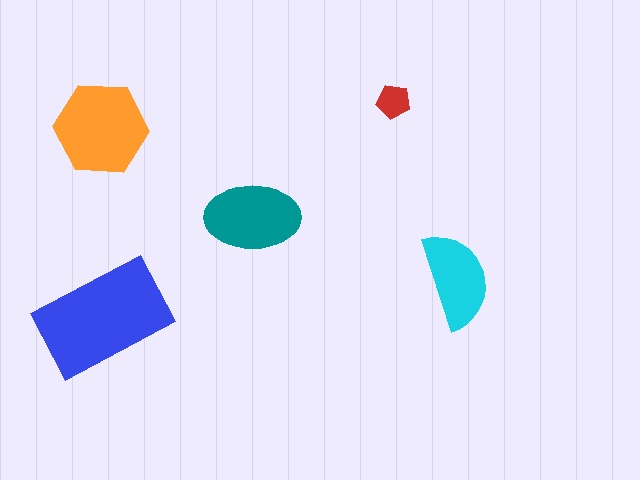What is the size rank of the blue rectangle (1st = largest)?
1st.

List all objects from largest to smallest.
The blue rectangle, the orange hexagon, the teal ellipse, the cyan semicircle, the red pentagon.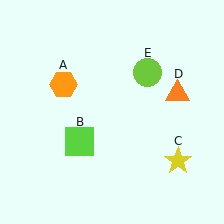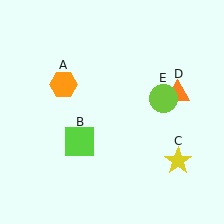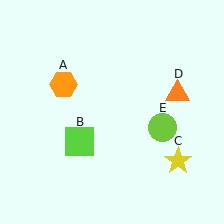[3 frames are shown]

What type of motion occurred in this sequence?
The lime circle (object E) rotated clockwise around the center of the scene.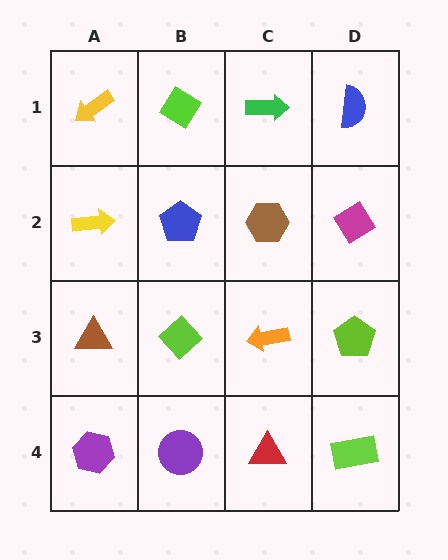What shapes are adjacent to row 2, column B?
A lime diamond (row 1, column B), a lime diamond (row 3, column B), a yellow arrow (row 2, column A), a brown hexagon (row 2, column C).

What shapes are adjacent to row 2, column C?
A green arrow (row 1, column C), an orange arrow (row 3, column C), a blue pentagon (row 2, column B), a magenta diamond (row 2, column D).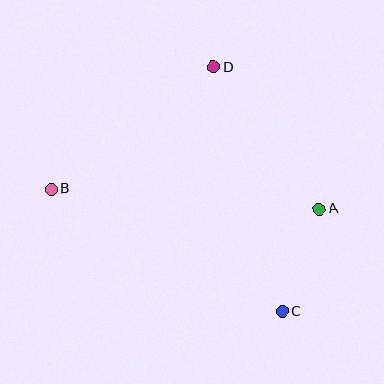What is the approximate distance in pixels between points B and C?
The distance between B and C is approximately 262 pixels.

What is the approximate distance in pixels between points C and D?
The distance between C and D is approximately 254 pixels.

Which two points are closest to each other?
Points A and C are closest to each other.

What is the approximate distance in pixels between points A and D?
The distance between A and D is approximately 177 pixels.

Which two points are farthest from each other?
Points A and B are farthest from each other.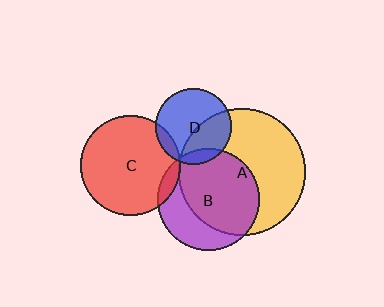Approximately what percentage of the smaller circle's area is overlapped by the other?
Approximately 5%.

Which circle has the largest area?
Circle A (yellow).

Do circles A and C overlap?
Yes.